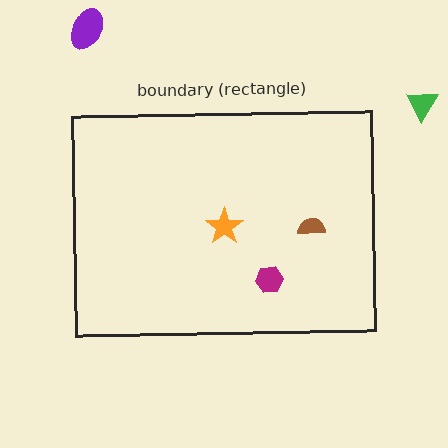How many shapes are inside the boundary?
3 inside, 2 outside.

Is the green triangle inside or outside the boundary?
Outside.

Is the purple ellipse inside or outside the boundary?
Outside.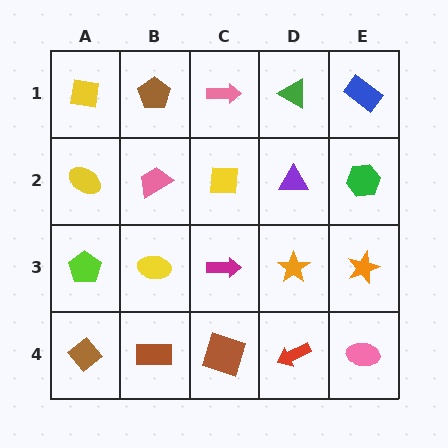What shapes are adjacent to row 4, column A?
A lime pentagon (row 3, column A), a brown rectangle (row 4, column B).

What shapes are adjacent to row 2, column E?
A blue rectangle (row 1, column E), an orange star (row 3, column E), a purple triangle (row 2, column D).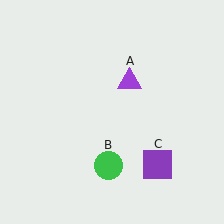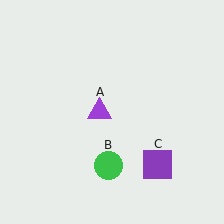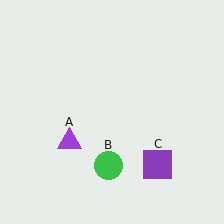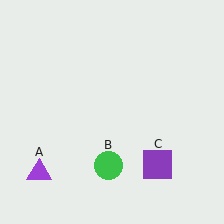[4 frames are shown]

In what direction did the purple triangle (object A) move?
The purple triangle (object A) moved down and to the left.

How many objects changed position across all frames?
1 object changed position: purple triangle (object A).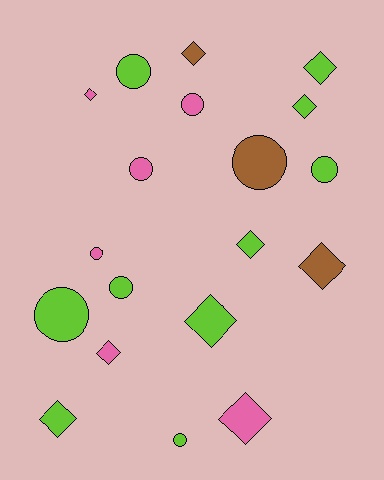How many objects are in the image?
There are 19 objects.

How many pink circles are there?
There are 3 pink circles.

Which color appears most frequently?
Lime, with 10 objects.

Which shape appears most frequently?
Diamond, with 10 objects.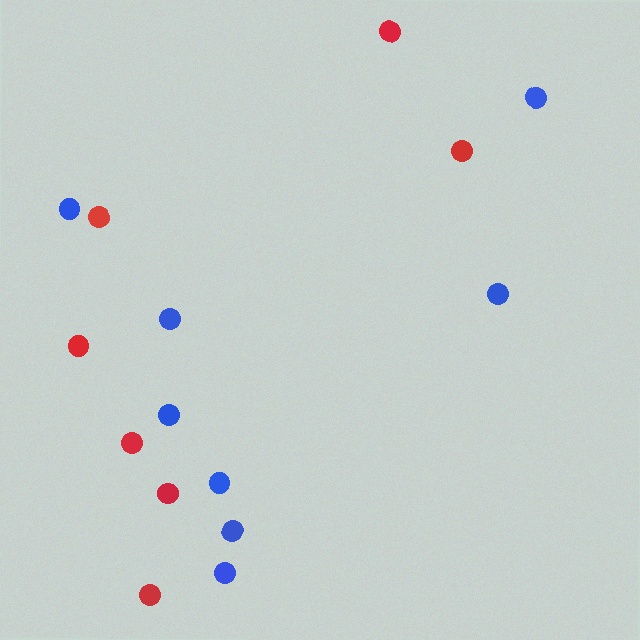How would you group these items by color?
There are 2 groups: one group of red circles (7) and one group of blue circles (8).